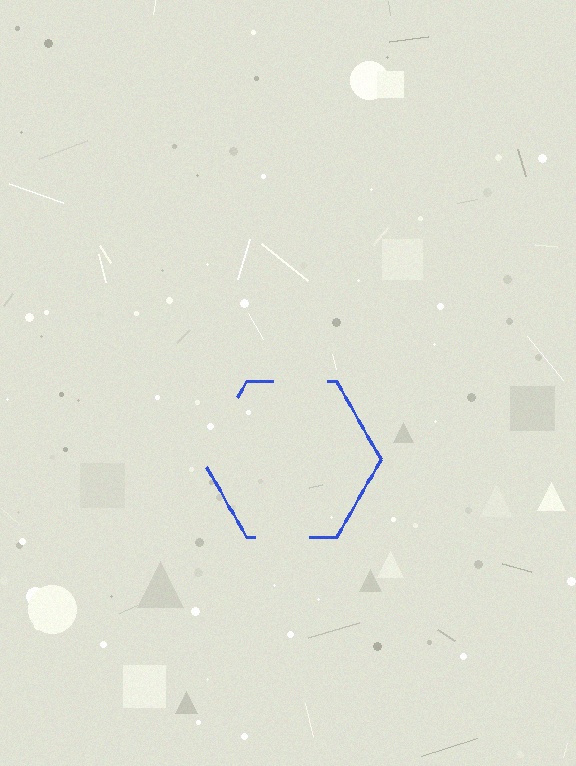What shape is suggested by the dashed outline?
The dashed outline suggests a hexagon.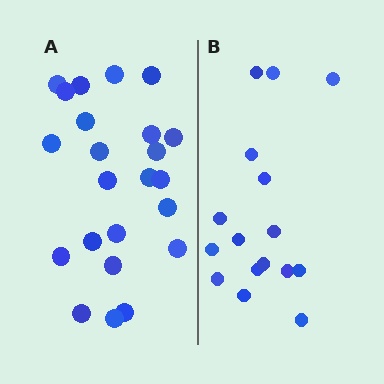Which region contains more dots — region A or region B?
Region A (the left region) has more dots.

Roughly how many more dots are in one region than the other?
Region A has roughly 8 or so more dots than region B.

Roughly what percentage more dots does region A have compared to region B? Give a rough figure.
About 45% more.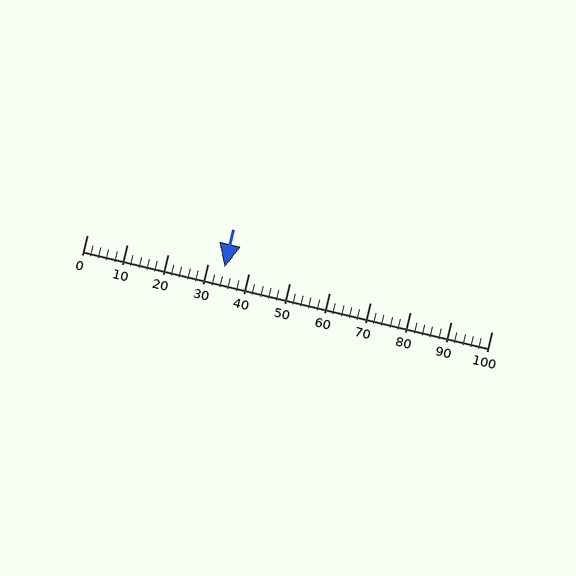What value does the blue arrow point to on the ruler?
The blue arrow points to approximately 34.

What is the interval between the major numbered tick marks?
The major tick marks are spaced 10 units apart.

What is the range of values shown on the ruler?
The ruler shows values from 0 to 100.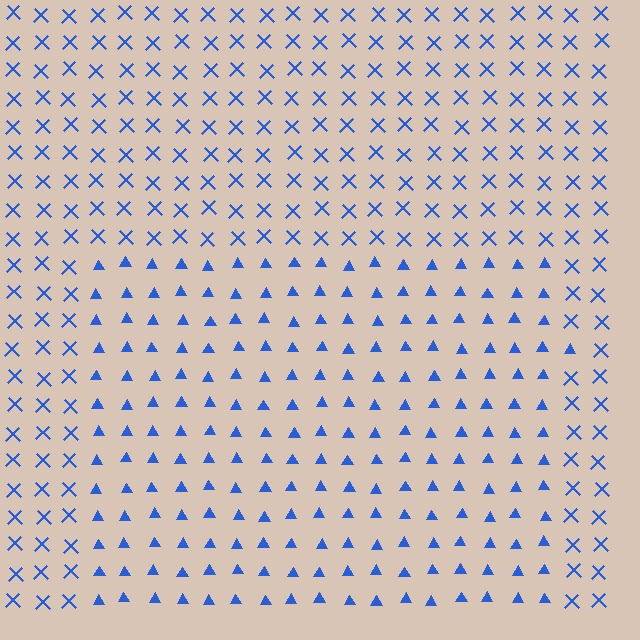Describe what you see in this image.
The image is filled with small blue elements arranged in a uniform grid. A rectangle-shaped region contains triangles, while the surrounding area contains X marks. The boundary is defined purely by the change in element shape.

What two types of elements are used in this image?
The image uses triangles inside the rectangle region and X marks outside it.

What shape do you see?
I see a rectangle.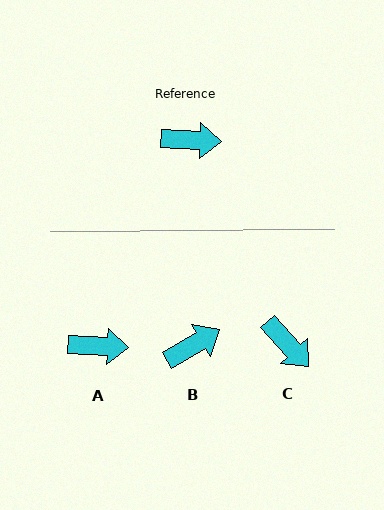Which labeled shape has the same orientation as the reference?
A.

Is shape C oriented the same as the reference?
No, it is off by about 45 degrees.